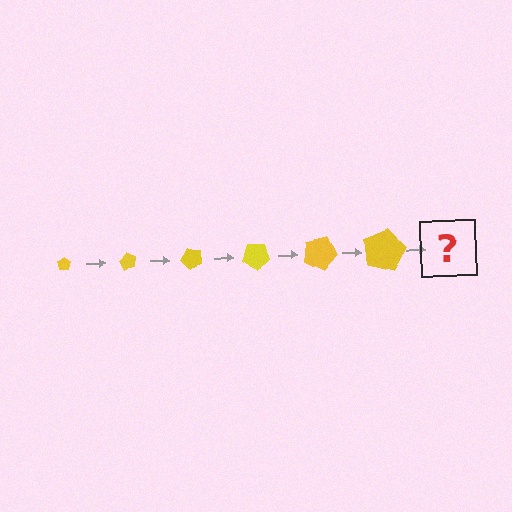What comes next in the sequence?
The next element should be a pentagon, larger than the previous one and rotated 360 degrees from the start.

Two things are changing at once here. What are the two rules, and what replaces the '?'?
The two rules are that the pentagon grows larger each step and it rotates 60 degrees each step. The '?' should be a pentagon, larger than the previous one and rotated 360 degrees from the start.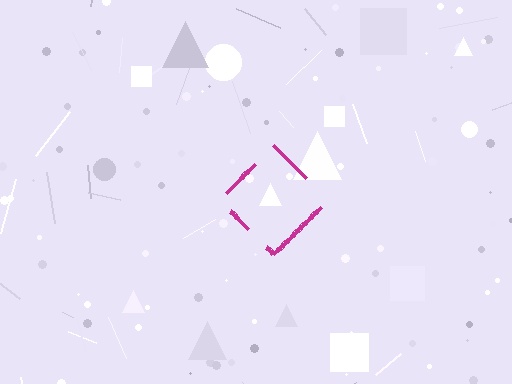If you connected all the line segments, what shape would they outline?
They would outline a diamond.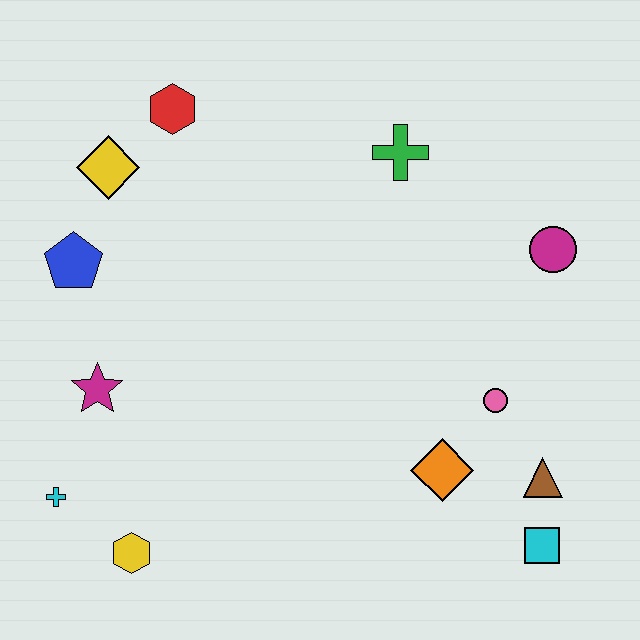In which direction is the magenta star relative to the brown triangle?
The magenta star is to the left of the brown triangle.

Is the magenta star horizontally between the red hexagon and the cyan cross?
Yes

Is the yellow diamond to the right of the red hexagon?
No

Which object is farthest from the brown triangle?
The yellow diamond is farthest from the brown triangle.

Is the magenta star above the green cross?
No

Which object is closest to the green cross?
The magenta circle is closest to the green cross.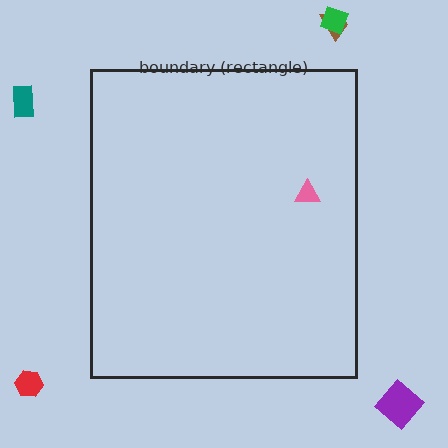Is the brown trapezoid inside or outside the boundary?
Outside.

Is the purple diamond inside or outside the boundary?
Outside.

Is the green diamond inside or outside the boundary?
Outside.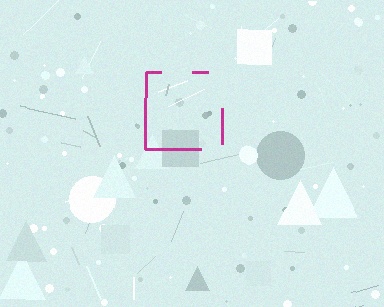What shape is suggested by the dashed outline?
The dashed outline suggests a square.